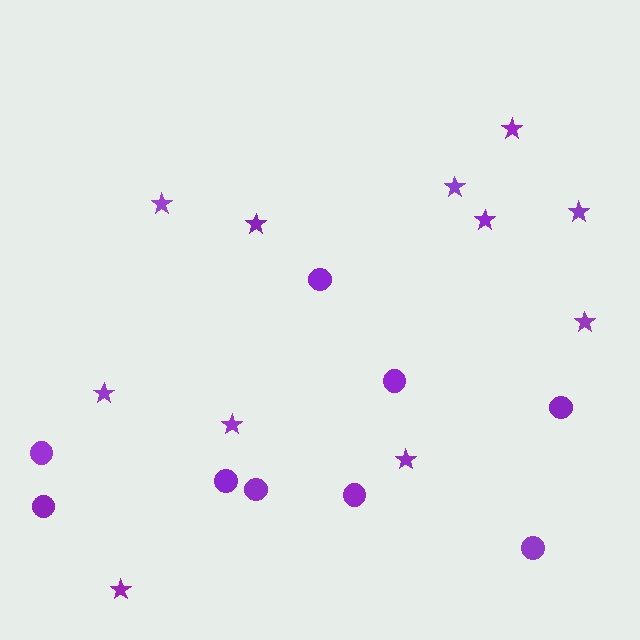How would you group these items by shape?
There are 2 groups: one group of stars (11) and one group of circles (9).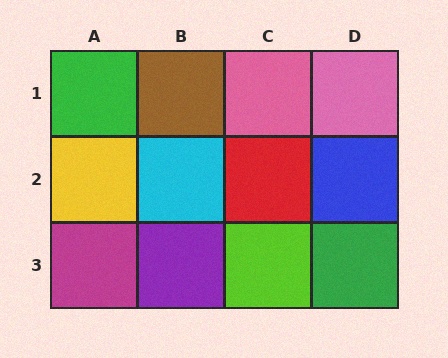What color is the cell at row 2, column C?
Red.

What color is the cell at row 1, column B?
Brown.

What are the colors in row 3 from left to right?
Magenta, purple, lime, green.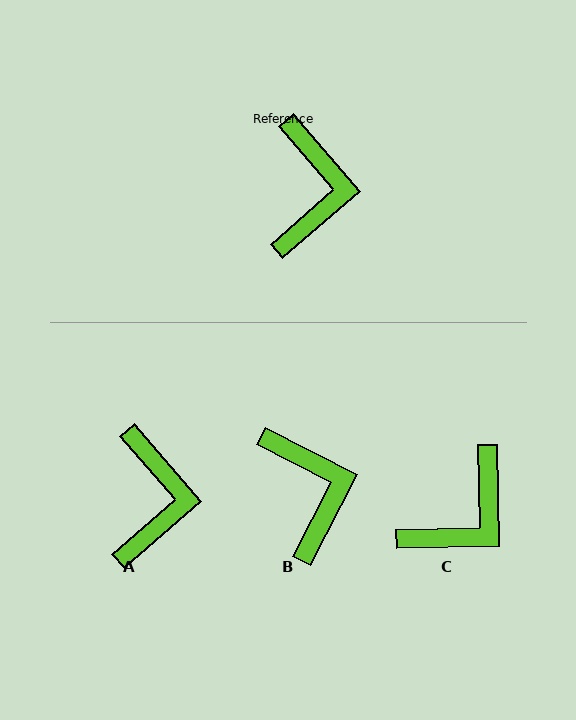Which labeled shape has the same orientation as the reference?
A.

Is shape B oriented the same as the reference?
No, it is off by about 22 degrees.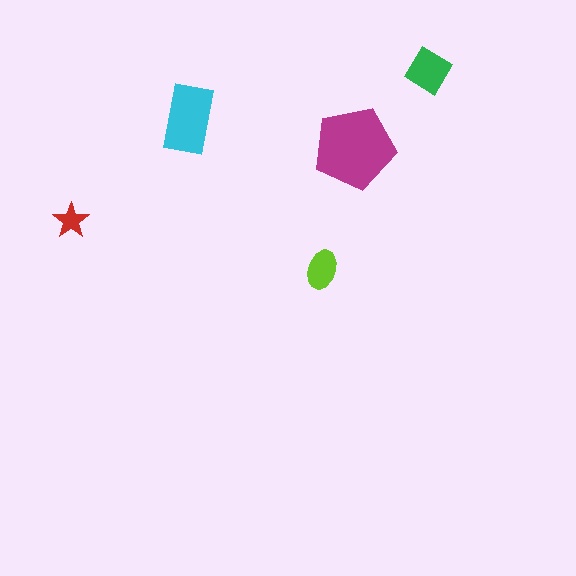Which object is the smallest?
The red star.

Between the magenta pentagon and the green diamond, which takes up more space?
The magenta pentagon.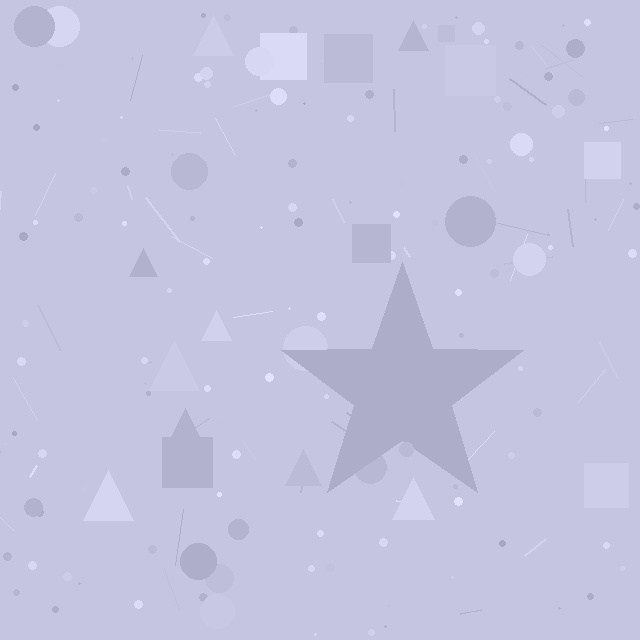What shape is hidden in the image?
A star is hidden in the image.